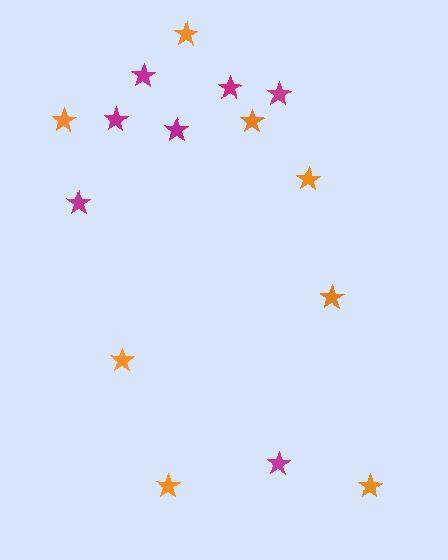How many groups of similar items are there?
There are 2 groups: one group of magenta stars (7) and one group of orange stars (8).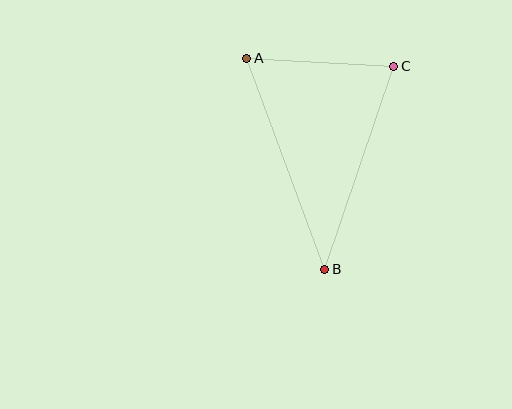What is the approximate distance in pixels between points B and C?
The distance between B and C is approximately 215 pixels.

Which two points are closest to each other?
Points A and C are closest to each other.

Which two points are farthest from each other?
Points A and B are farthest from each other.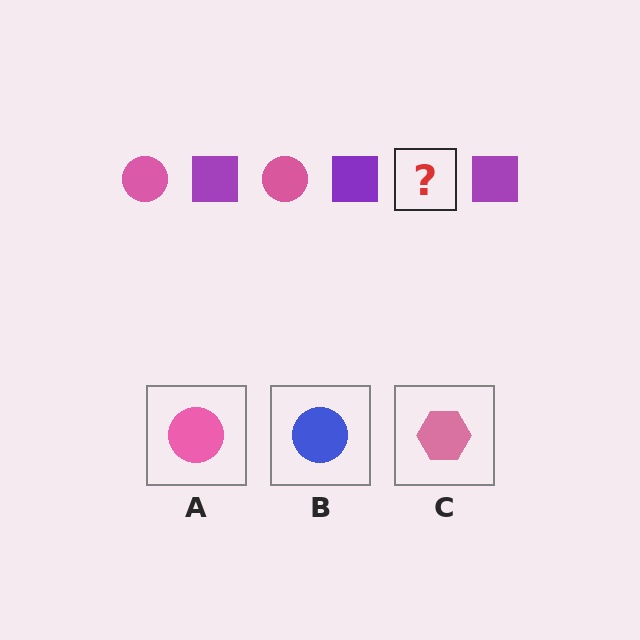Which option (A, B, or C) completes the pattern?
A.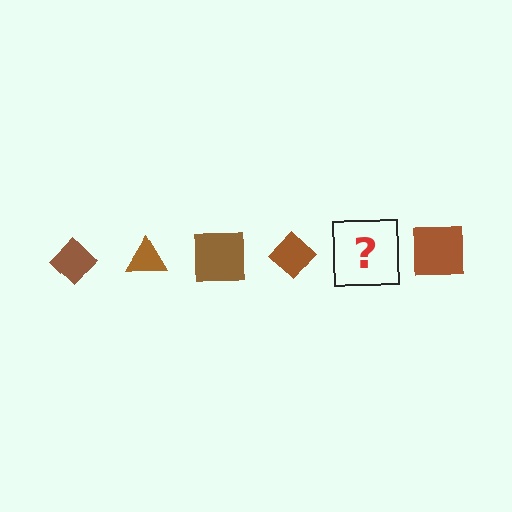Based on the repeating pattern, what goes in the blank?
The blank should be a brown triangle.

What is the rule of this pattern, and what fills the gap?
The rule is that the pattern cycles through diamond, triangle, square shapes in brown. The gap should be filled with a brown triangle.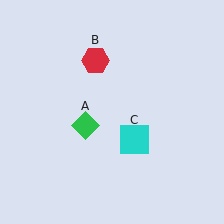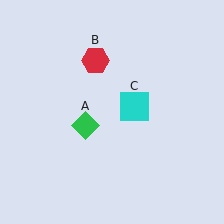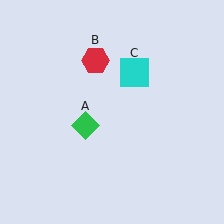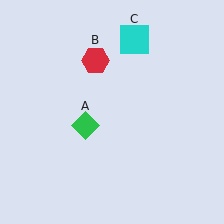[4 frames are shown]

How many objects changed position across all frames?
1 object changed position: cyan square (object C).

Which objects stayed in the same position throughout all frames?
Green diamond (object A) and red hexagon (object B) remained stationary.